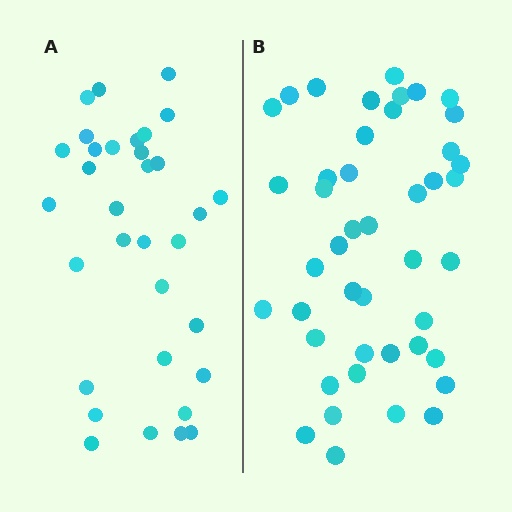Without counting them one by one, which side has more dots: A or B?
Region B (the right region) has more dots.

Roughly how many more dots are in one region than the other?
Region B has roughly 12 or so more dots than region A.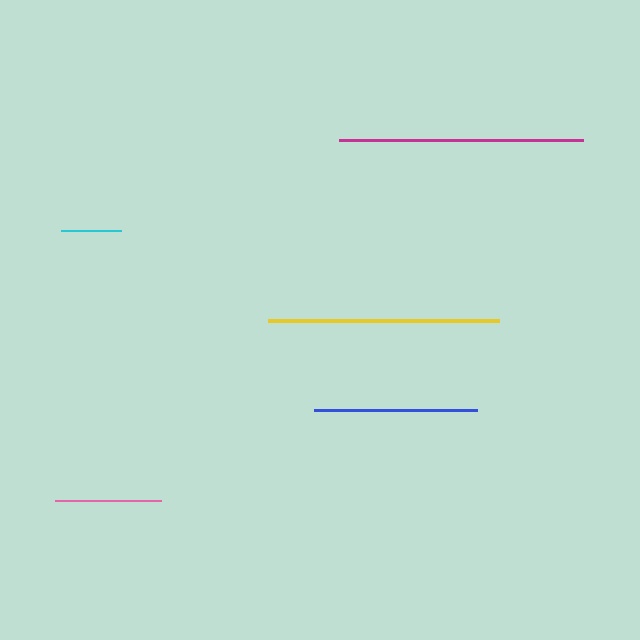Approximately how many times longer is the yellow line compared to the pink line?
The yellow line is approximately 2.2 times the length of the pink line.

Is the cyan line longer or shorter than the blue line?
The blue line is longer than the cyan line.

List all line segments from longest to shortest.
From longest to shortest: magenta, yellow, blue, pink, cyan.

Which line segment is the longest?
The magenta line is the longest at approximately 244 pixels.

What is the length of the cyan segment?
The cyan segment is approximately 61 pixels long.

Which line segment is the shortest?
The cyan line is the shortest at approximately 61 pixels.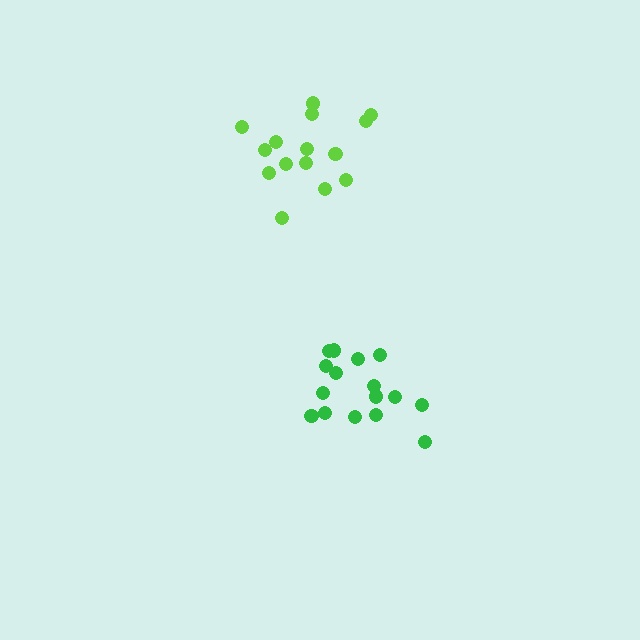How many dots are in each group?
Group 1: 16 dots, Group 2: 15 dots (31 total).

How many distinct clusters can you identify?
There are 2 distinct clusters.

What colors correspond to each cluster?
The clusters are colored: green, lime.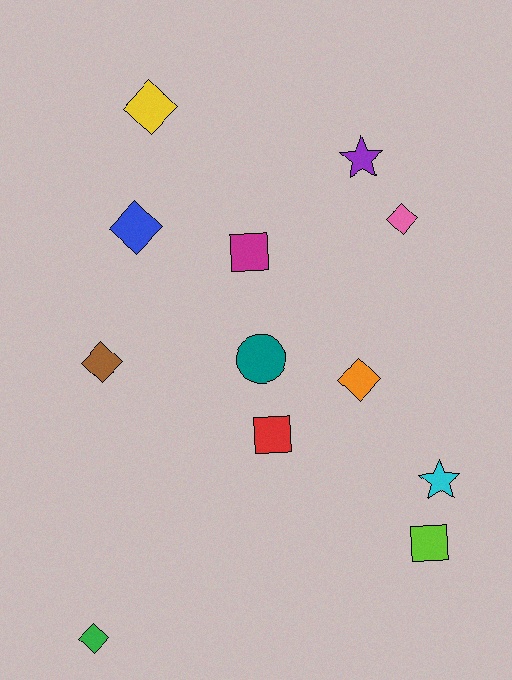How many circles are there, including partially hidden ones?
There is 1 circle.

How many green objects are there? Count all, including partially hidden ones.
There is 1 green object.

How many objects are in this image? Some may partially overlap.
There are 12 objects.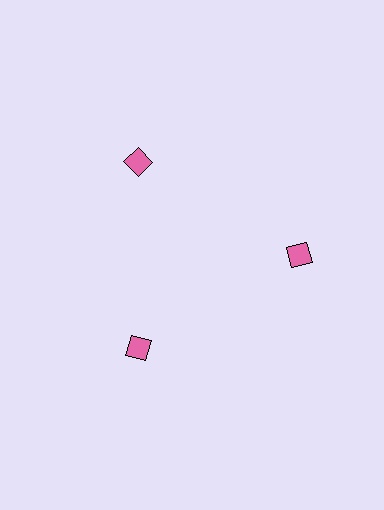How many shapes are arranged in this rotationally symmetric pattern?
There are 3 shapes, arranged in 3 groups of 1.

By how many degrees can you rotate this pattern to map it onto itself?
The pattern maps onto itself every 120 degrees of rotation.